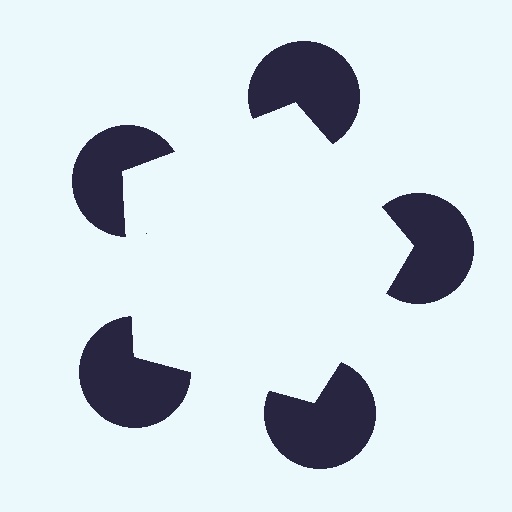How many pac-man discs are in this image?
There are 5 — one at each vertex of the illusory pentagon.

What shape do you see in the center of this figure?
An illusory pentagon — its edges are inferred from the aligned wedge cuts in the pac-man discs, not physically drawn.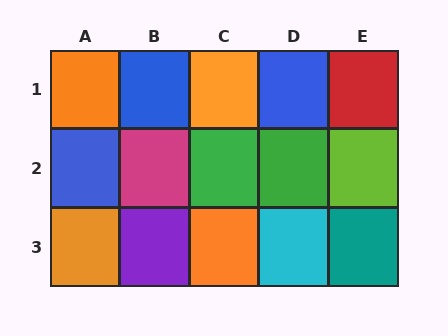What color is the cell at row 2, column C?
Green.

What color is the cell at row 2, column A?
Blue.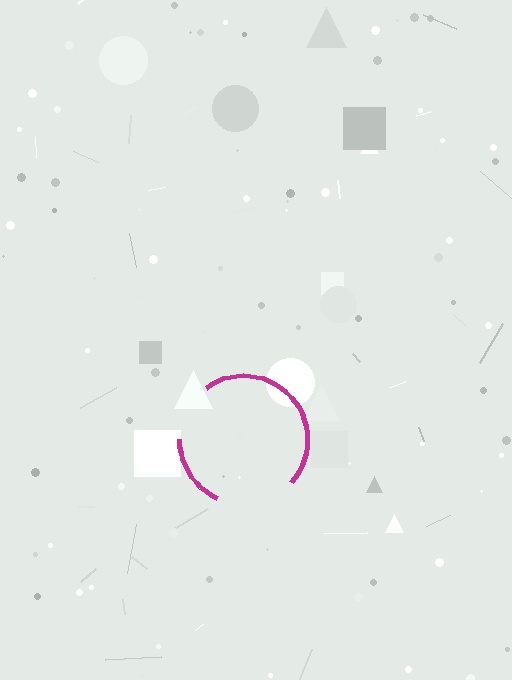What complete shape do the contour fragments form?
The contour fragments form a circle.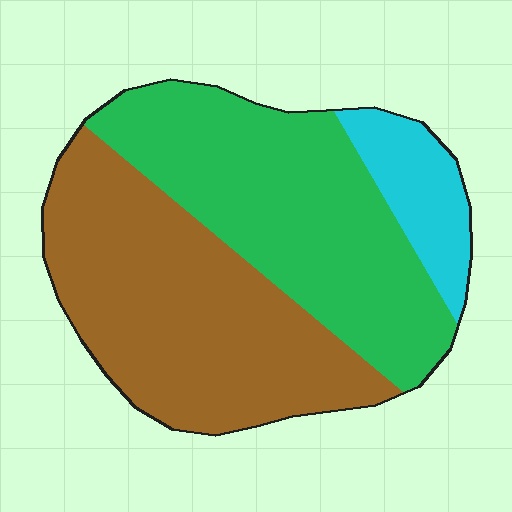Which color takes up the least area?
Cyan, at roughly 10%.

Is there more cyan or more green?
Green.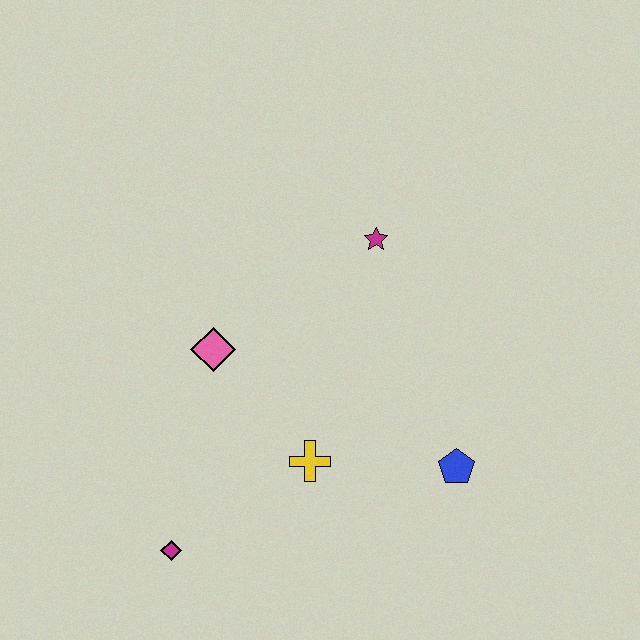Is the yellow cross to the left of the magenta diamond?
No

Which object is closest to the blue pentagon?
The yellow cross is closest to the blue pentagon.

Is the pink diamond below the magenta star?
Yes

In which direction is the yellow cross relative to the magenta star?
The yellow cross is below the magenta star.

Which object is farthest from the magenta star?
The magenta diamond is farthest from the magenta star.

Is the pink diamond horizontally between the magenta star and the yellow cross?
No